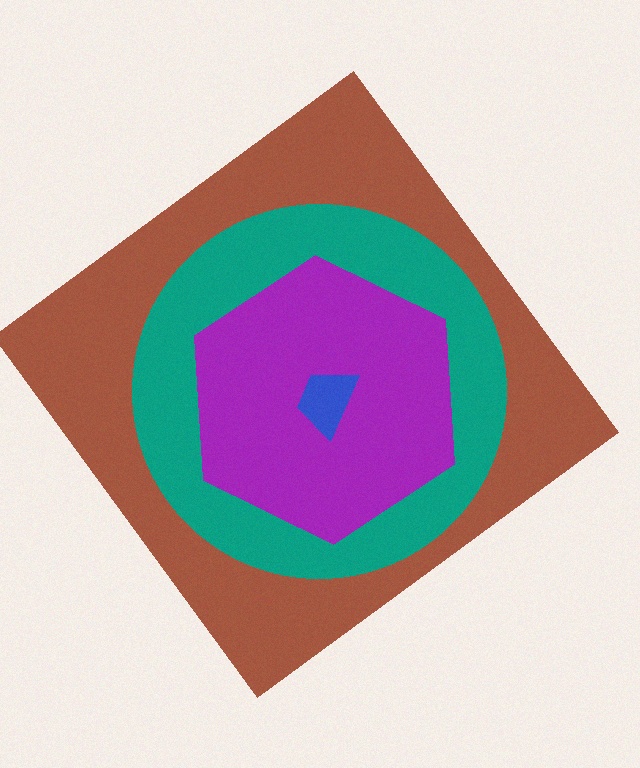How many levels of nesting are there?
4.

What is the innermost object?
The blue trapezoid.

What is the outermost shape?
The brown diamond.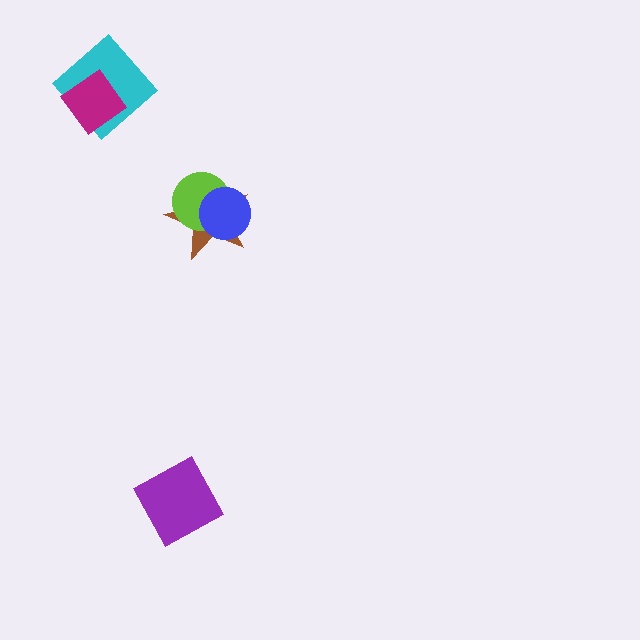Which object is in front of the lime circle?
The blue circle is in front of the lime circle.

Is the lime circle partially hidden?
Yes, it is partially covered by another shape.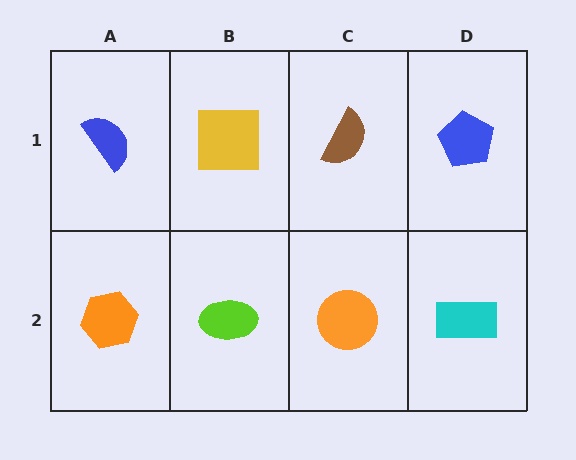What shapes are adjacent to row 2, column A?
A blue semicircle (row 1, column A), a lime ellipse (row 2, column B).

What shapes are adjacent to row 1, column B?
A lime ellipse (row 2, column B), a blue semicircle (row 1, column A), a brown semicircle (row 1, column C).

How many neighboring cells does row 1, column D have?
2.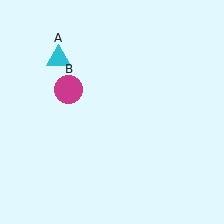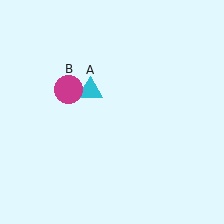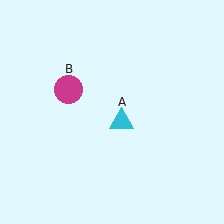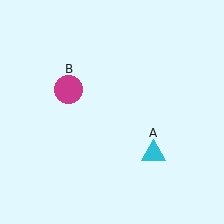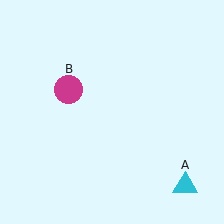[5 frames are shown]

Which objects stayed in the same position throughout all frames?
Magenta circle (object B) remained stationary.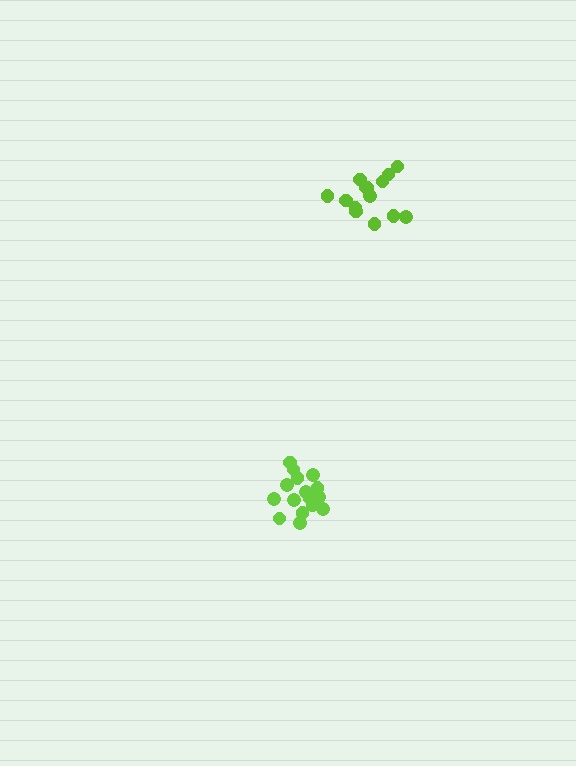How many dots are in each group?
Group 1: 14 dots, Group 2: 16 dots (30 total).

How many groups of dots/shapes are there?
There are 2 groups.